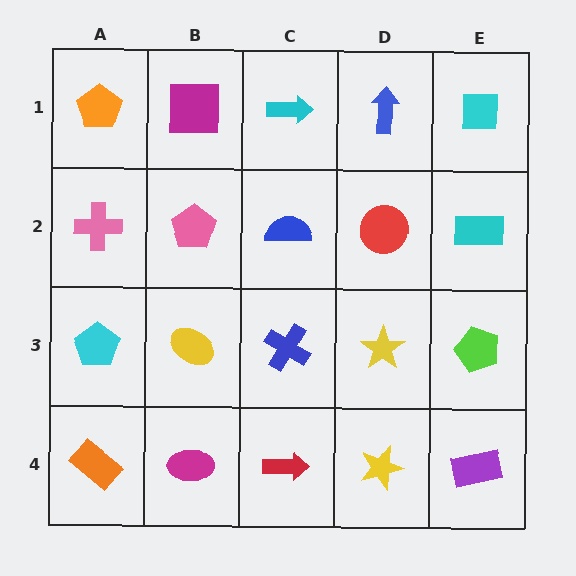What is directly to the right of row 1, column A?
A magenta square.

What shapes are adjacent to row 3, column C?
A blue semicircle (row 2, column C), a red arrow (row 4, column C), a yellow ellipse (row 3, column B), a yellow star (row 3, column D).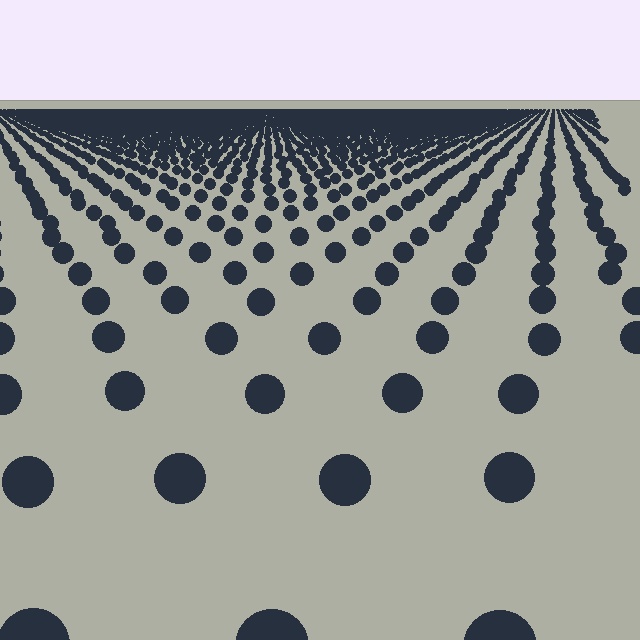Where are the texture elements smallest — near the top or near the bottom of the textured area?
Near the top.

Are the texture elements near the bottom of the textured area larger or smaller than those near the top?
Larger. Near the bottom, elements are closer to the viewer and appear at a bigger on-screen size.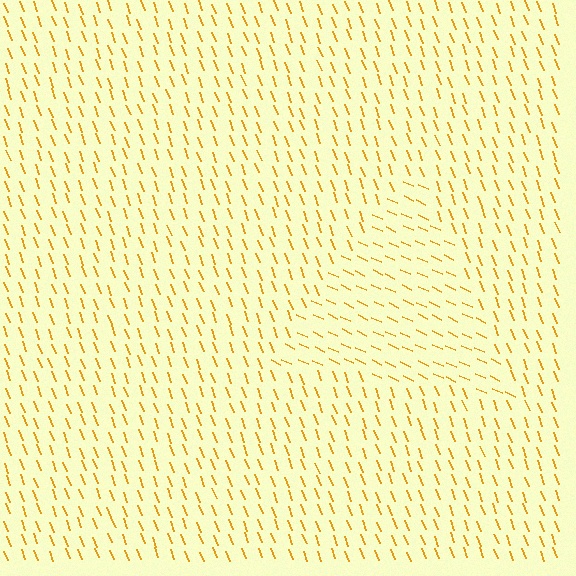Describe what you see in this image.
The image is filled with small orange line segments. A triangle region in the image has lines oriented differently from the surrounding lines, creating a visible texture boundary.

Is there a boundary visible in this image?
Yes, there is a texture boundary formed by a change in line orientation.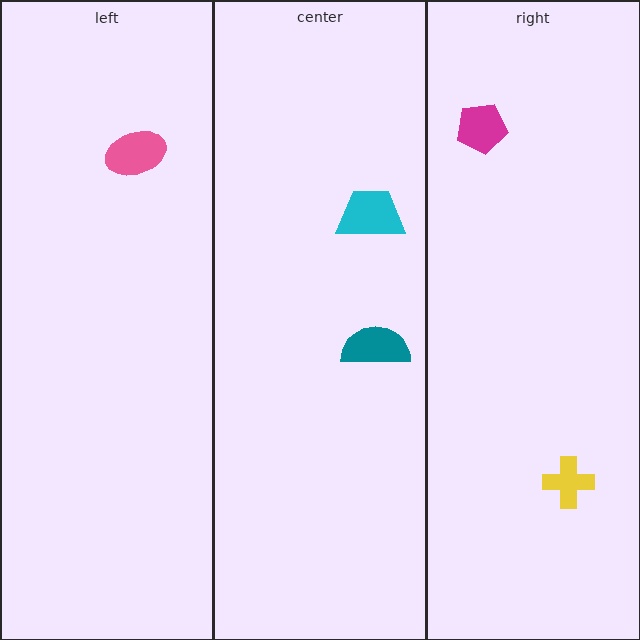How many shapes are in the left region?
1.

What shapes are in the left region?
The pink ellipse.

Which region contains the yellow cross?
The right region.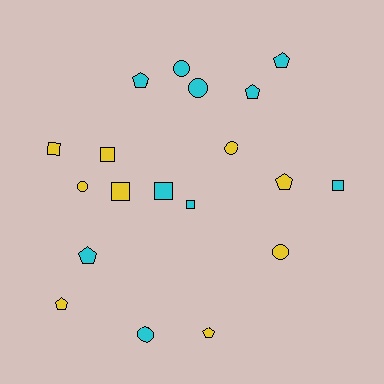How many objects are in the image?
There are 19 objects.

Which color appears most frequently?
Cyan, with 10 objects.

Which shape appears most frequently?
Pentagon, with 7 objects.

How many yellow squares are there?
There are 3 yellow squares.